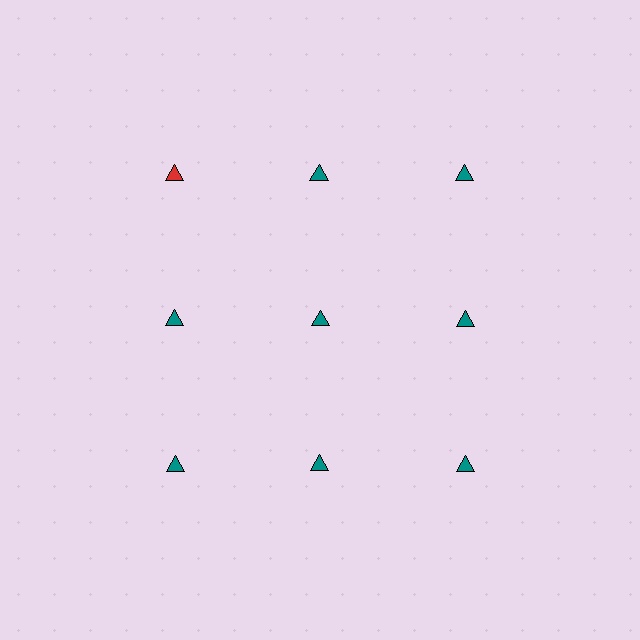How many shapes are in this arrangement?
There are 9 shapes arranged in a grid pattern.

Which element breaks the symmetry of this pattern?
The red triangle in the top row, leftmost column breaks the symmetry. All other shapes are teal triangles.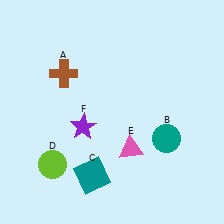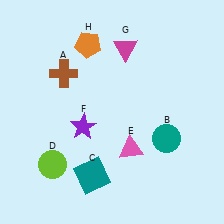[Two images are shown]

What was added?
A magenta triangle (G), an orange pentagon (H) were added in Image 2.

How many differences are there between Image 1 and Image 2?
There are 2 differences between the two images.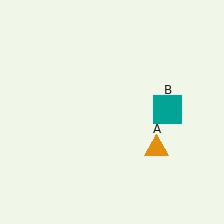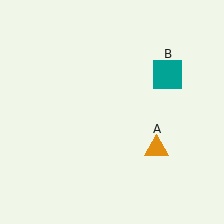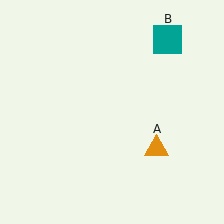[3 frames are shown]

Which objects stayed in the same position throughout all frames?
Orange triangle (object A) remained stationary.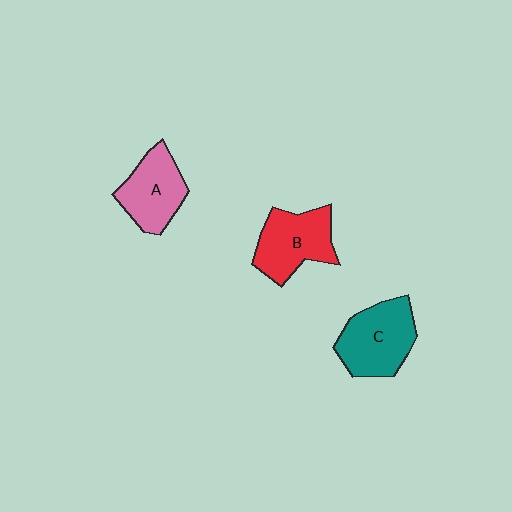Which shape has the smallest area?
Shape A (pink).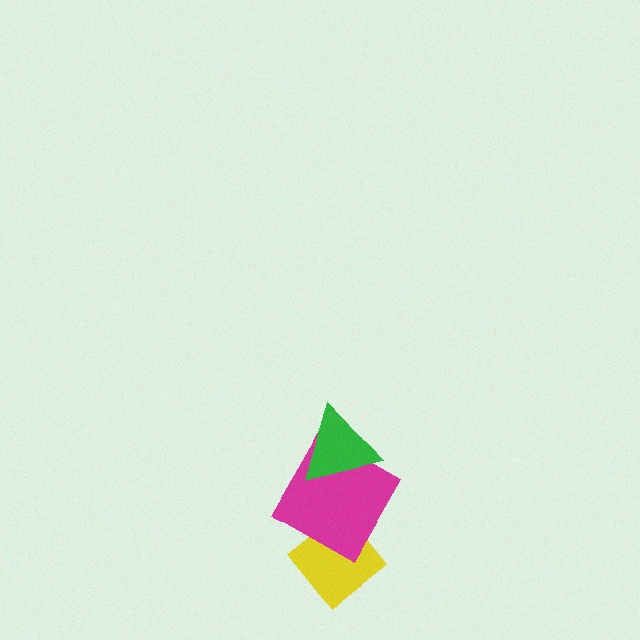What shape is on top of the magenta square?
The green triangle is on top of the magenta square.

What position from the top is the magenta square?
The magenta square is 2nd from the top.